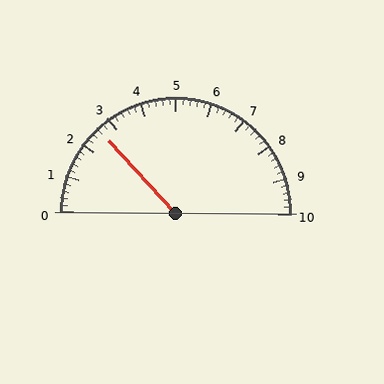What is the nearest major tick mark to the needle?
The nearest major tick mark is 3.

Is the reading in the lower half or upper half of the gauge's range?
The reading is in the lower half of the range (0 to 10).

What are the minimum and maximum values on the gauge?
The gauge ranges from 0 to 10.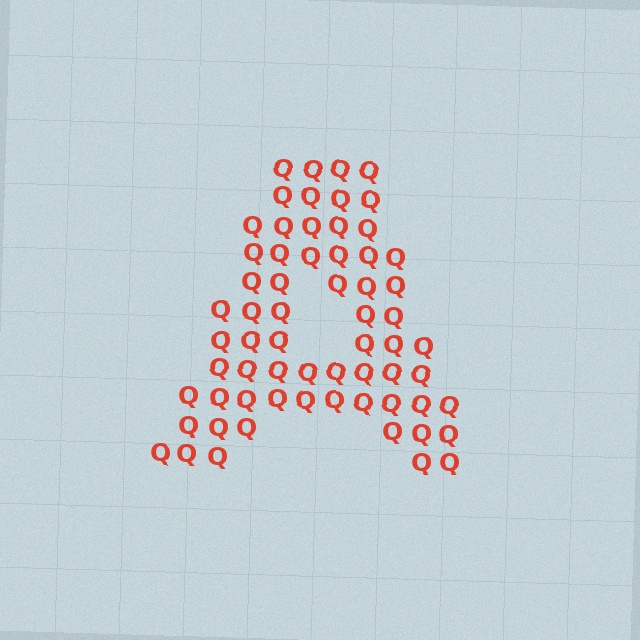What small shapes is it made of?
It is made of small letter Q's.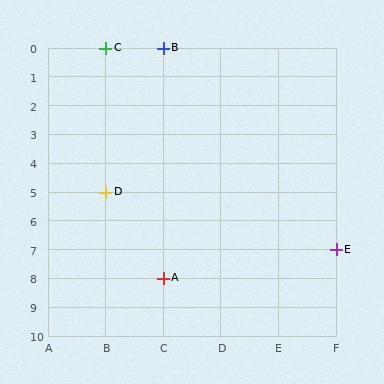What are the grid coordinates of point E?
Point E is at grid coordinates (F, 7).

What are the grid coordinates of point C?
Point C is at grid coordinates (B, 0).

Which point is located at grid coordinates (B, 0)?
Point C is at (B, 0).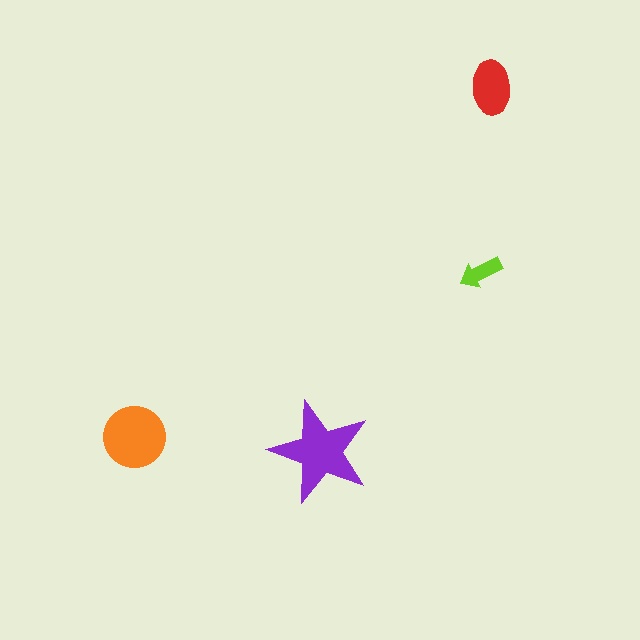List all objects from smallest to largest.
The lime arrow, the red ellipse, the orange circle, the purple star.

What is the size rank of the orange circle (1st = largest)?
2nd.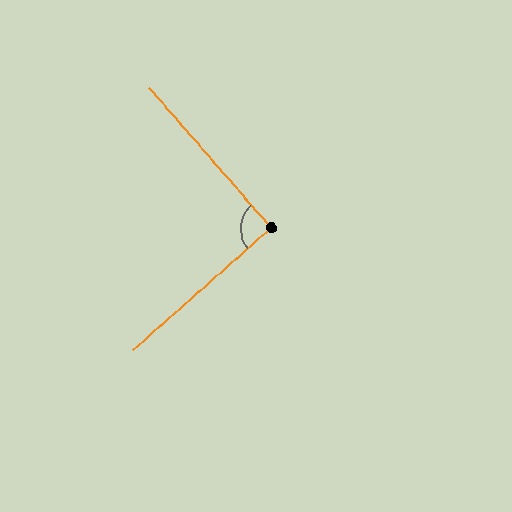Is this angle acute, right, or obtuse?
It is approximately a right angle.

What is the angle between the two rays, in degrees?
Approximately 90 degrees.